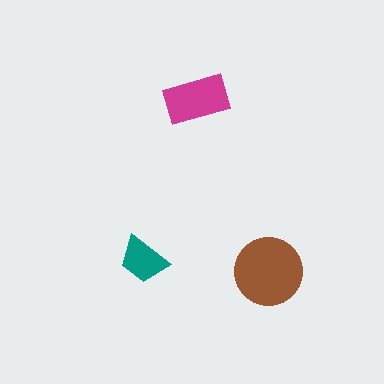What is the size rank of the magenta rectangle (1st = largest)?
2nd.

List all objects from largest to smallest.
The brown circle, the magenta rectangle, the teal trapezoid.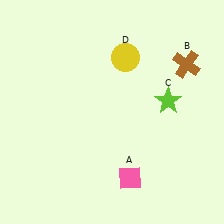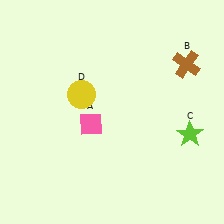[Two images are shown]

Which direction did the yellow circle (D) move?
The yellow circle (D) moved left.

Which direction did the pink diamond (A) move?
The pink diamond (A) moved up.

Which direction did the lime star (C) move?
The lime star (C) moved down.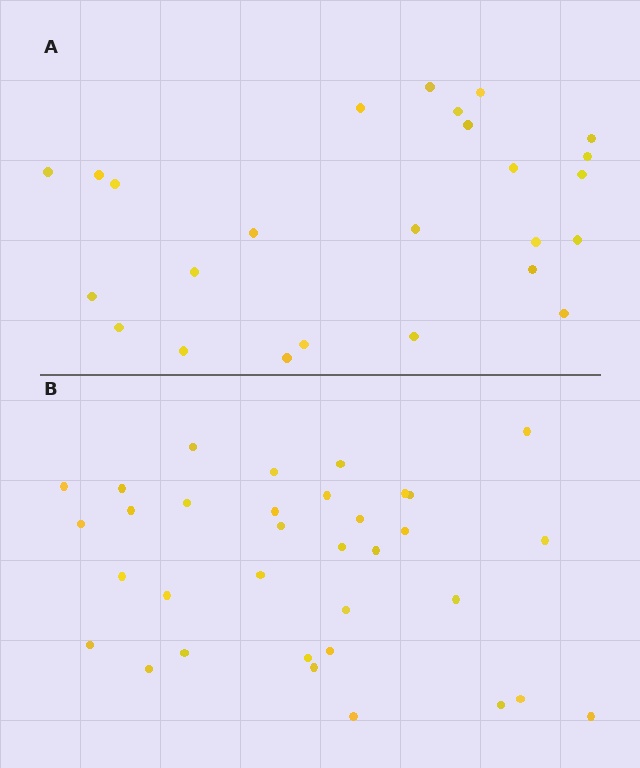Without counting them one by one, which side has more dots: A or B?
Region B (the bottom region) has more dots.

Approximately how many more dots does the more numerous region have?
Region B has roughly 8 or so more dots than region A.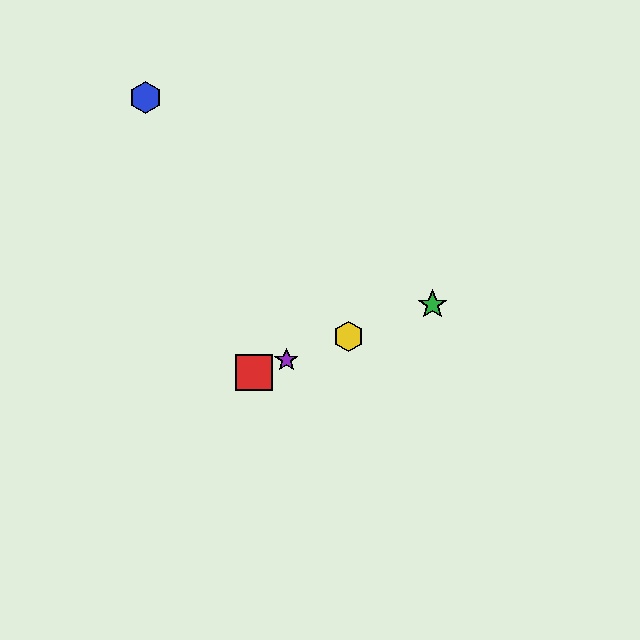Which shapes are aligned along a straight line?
The red square, the green star, the yellow hexagon, the purple star are aligned along a straight line.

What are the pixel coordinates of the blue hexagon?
The blue hexagon is at (145, 98).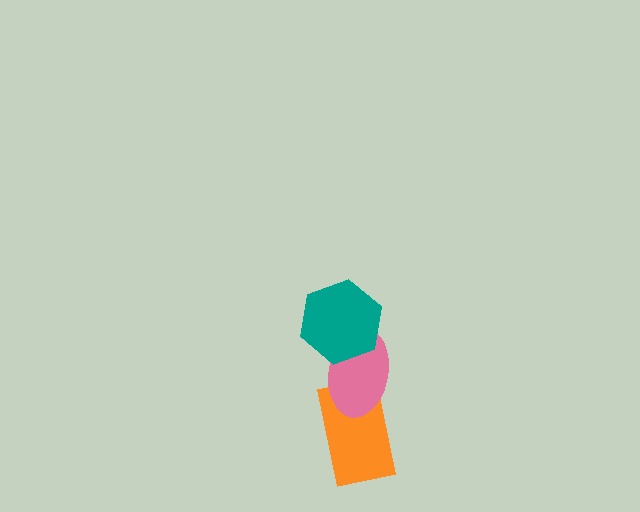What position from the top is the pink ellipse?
The pink ellipse is 2nd from the top.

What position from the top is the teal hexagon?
The teal hexagon is 1st from the top.